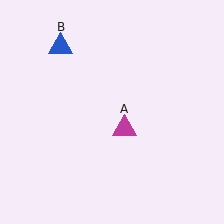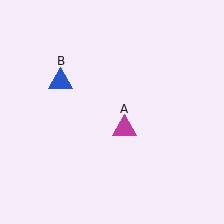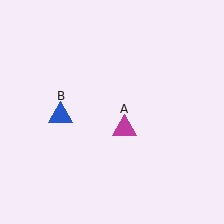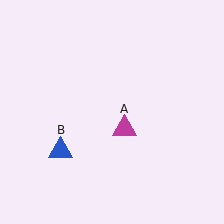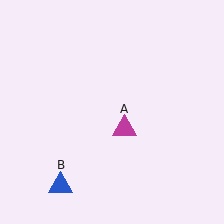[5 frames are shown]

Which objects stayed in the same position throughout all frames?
Magenta triangle (object A) remained stationary.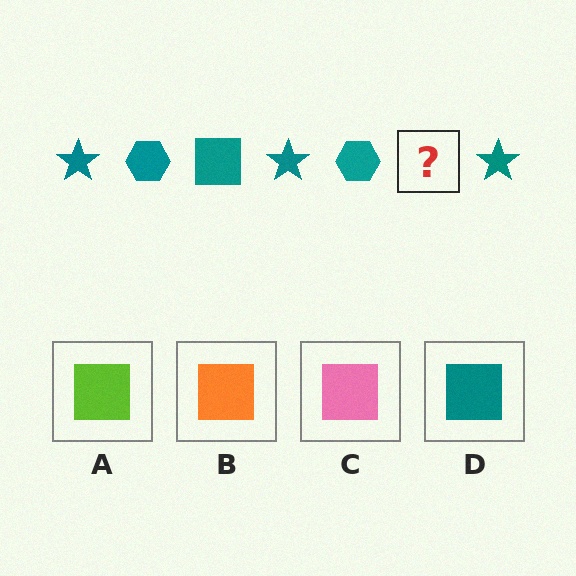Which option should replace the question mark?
Option D.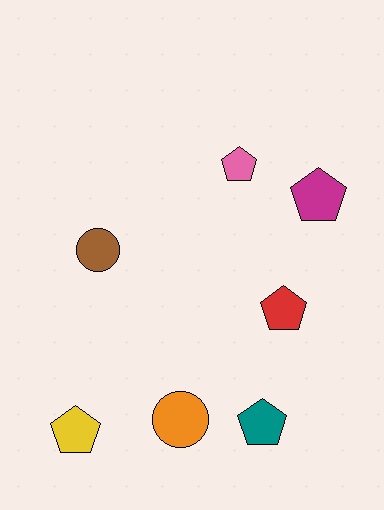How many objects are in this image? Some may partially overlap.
There are 7 objects.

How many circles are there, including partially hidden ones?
There are 2 circles.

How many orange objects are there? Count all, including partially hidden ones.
There is 1 orange object.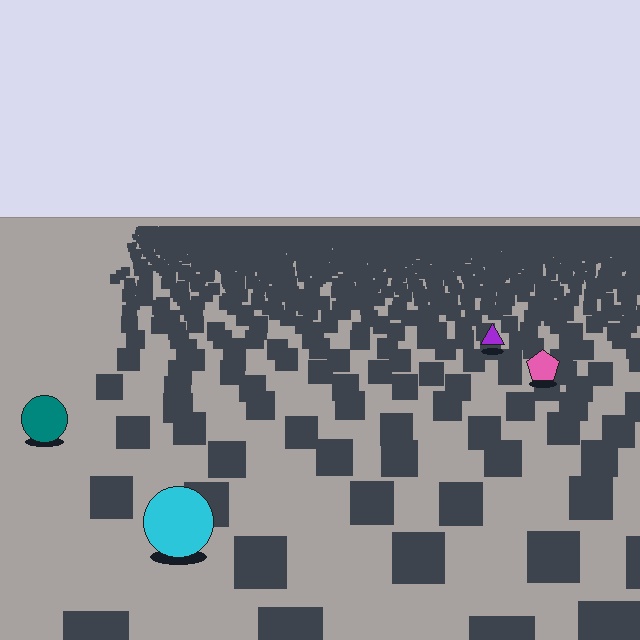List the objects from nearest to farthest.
From nearest to farthest: the cyan circle, the teal circle, the pink pentagon, the purple triangle.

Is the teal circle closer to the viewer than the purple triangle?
Yes. The teal circle is closer — you can tell from the texture gradient: the ground texture is coarser near it.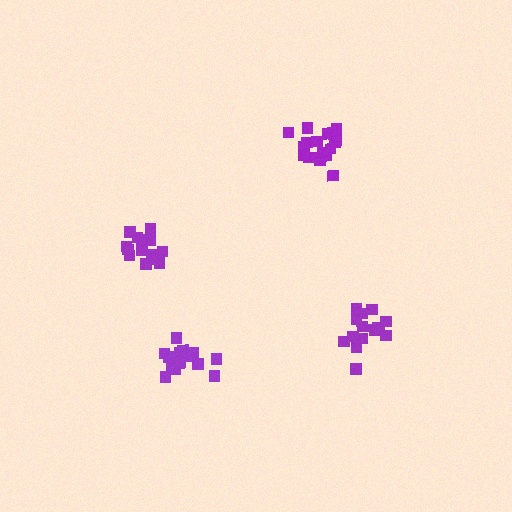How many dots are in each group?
Group 1: 19 dots, Group 2: 14 dots, Group 3: 15 dots, Group 4: 16 dots (64 total).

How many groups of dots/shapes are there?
There are 4 groups.